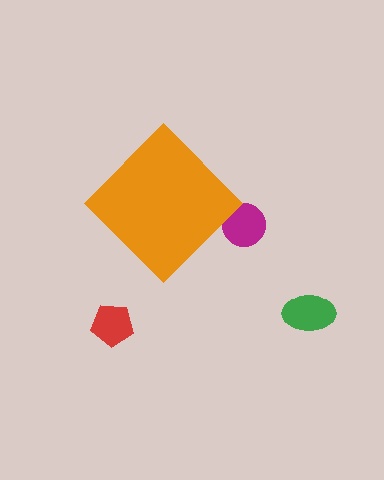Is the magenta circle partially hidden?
Yes, the magenta circle is partially hidden behind the orange diamond.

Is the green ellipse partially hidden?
No, the green ellipse is fully visible.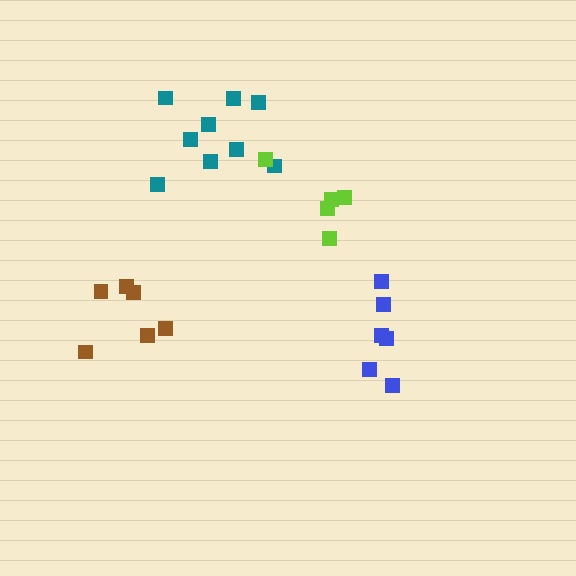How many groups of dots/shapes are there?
There are 4 groups.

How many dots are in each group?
Group 1: 9 dots, Group 2: 5 dots, Group 3: 6 dots, Group 4: 6 dots (26 total).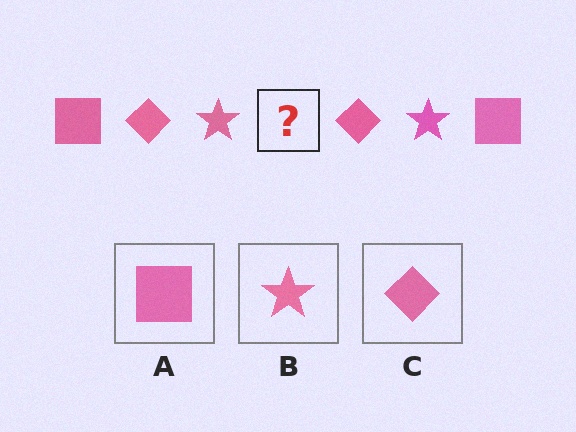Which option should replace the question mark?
Option A.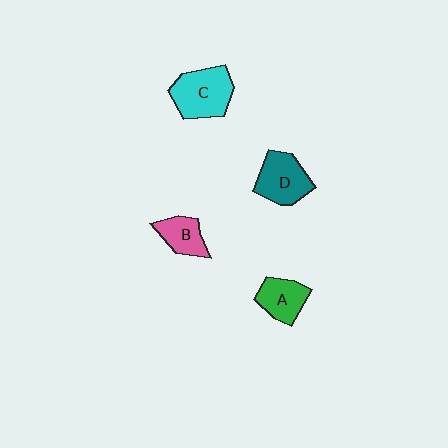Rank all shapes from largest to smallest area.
From largest to smallest: C (cyan), D (teal), A (green), B (pink).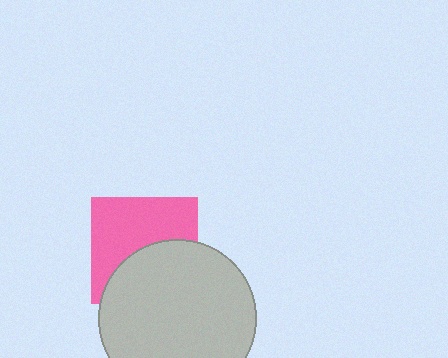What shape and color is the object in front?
The object in front is a light gray circle.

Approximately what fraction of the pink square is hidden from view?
Roughly 45% of the pink square is hidden behind the light gray circle.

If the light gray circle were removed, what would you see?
You would see the complete pink square.